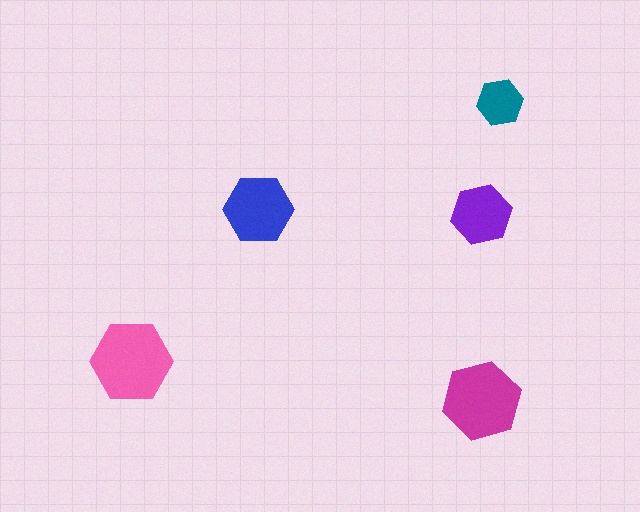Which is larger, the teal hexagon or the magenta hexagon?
The magenta one.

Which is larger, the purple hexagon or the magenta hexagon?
The magenta one.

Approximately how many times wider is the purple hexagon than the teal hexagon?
About 1.5 times wider.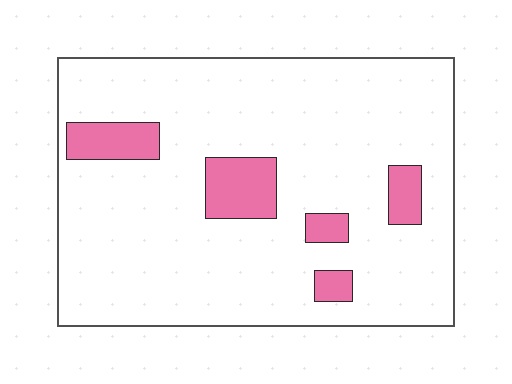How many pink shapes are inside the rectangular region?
5.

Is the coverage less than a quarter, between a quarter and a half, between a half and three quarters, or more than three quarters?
Less than a quarter.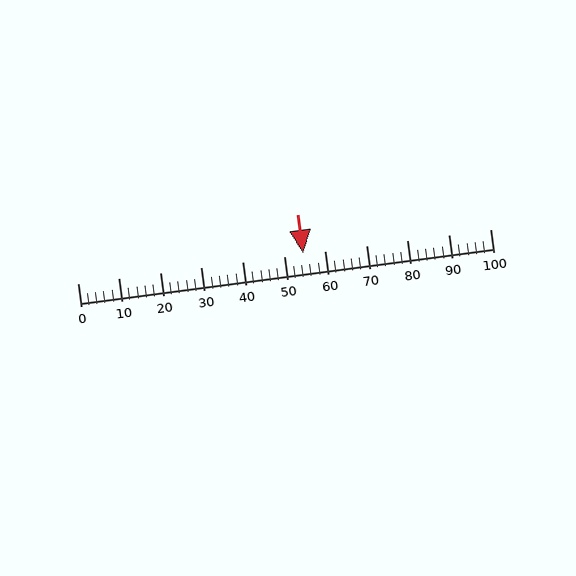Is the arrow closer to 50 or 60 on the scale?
The arrow is closer to 50.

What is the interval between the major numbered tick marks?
The major tick marks are spaced 10 units apart.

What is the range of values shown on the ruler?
The ruler shows values from 0 to 100.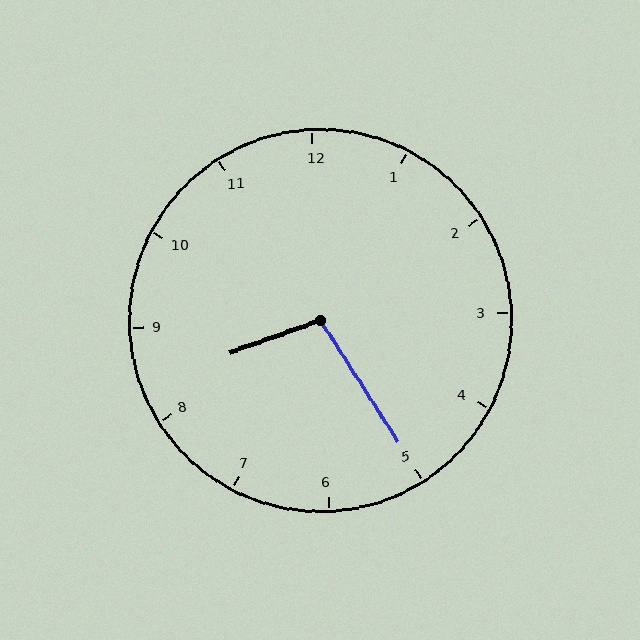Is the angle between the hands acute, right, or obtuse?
It is obtuse.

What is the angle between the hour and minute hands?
Approximately 102 degrees.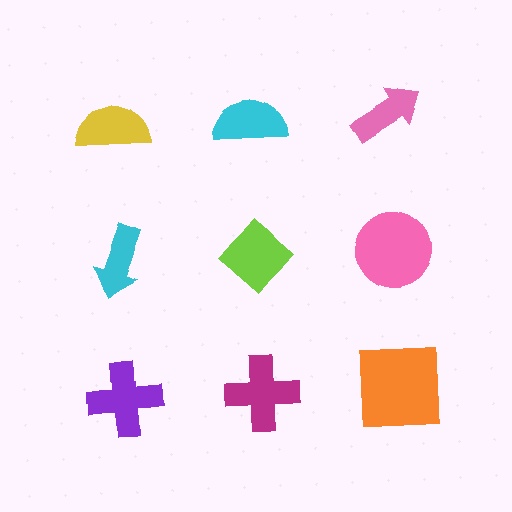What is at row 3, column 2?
A magenta cross.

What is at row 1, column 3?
A pink arrow.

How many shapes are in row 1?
3 shapes.